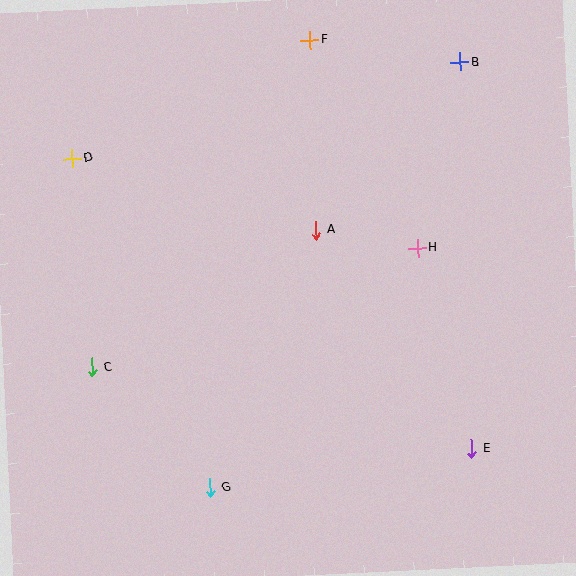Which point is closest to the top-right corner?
Point B is closest to the top-right corner.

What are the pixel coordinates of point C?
Point C is at (92, 367).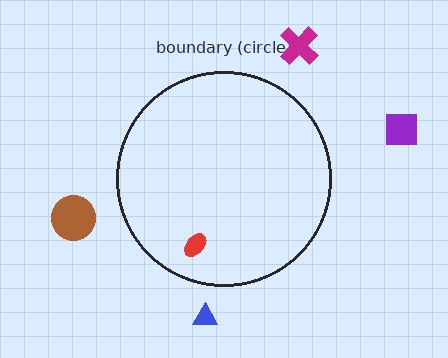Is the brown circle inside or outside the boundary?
Outside.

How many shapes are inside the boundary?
1 inside, 4 outside.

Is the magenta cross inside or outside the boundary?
Outside.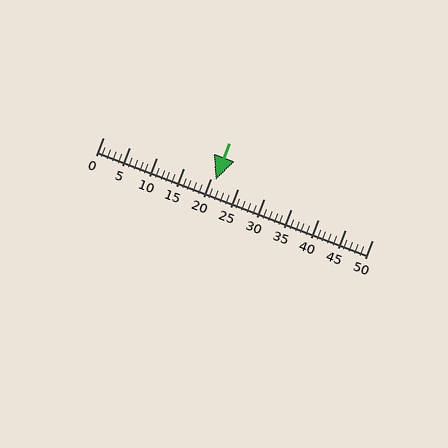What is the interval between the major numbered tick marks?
The major tick marks are spaced 5 units apart.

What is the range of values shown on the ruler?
The ruler shows values from 0 to 50.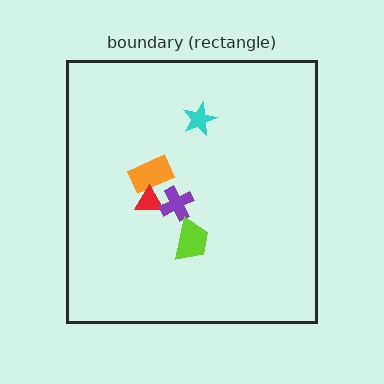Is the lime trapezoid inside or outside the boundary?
Inside.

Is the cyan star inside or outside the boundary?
Inside.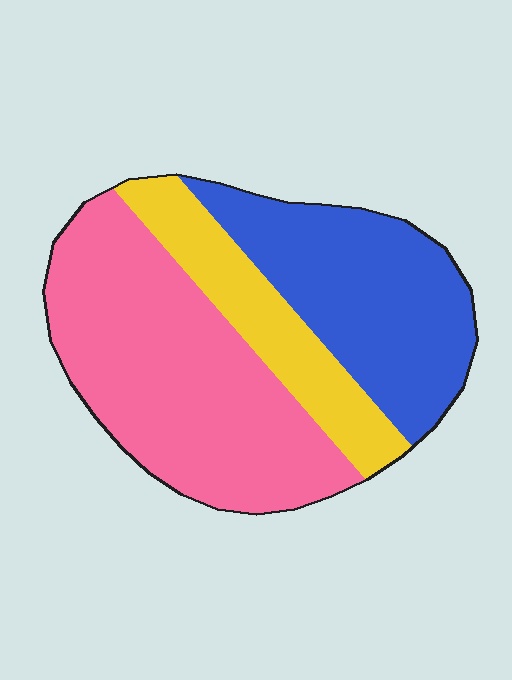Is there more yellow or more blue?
Blue.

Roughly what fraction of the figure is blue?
Blue covers roughly 35% of the figure.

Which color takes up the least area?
Yellow, at roughly 20%.